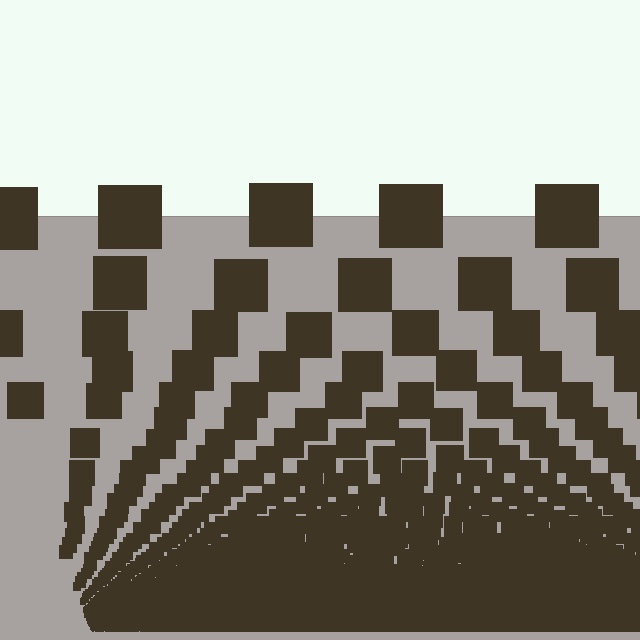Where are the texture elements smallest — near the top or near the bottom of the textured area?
Near the bottom.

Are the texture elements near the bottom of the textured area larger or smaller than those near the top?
Smaller. The gradient is inverted — elements near the bottom are smaller and denser.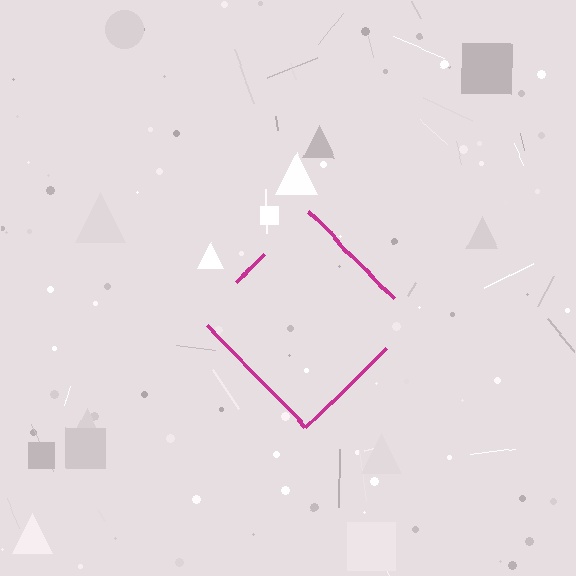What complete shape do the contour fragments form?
The contour fragments form a diamond.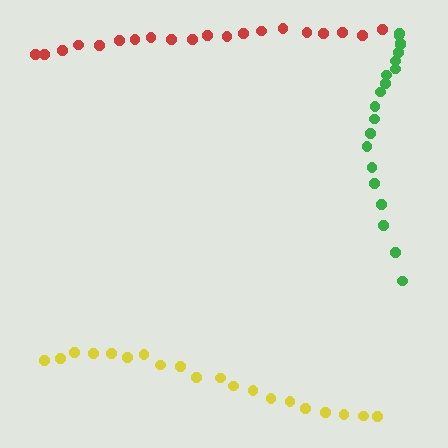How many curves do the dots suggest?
There are 3 distinct paths.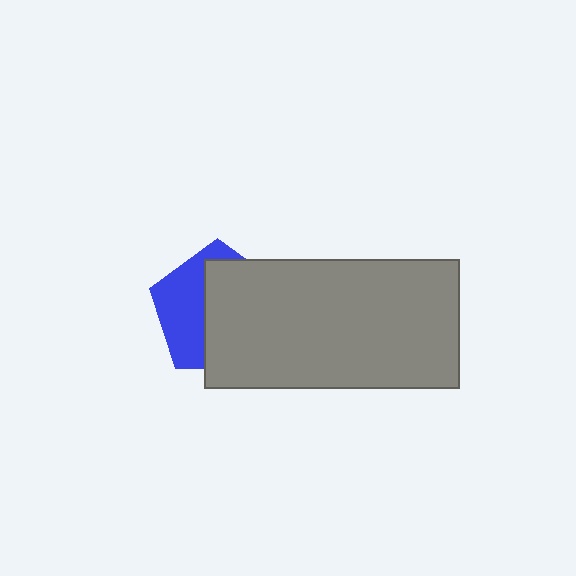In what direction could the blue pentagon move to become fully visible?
The blue pentagon could move left. That would shift it out from behind the gray rectangle entirely.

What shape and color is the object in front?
The object in front is a gray rectangle.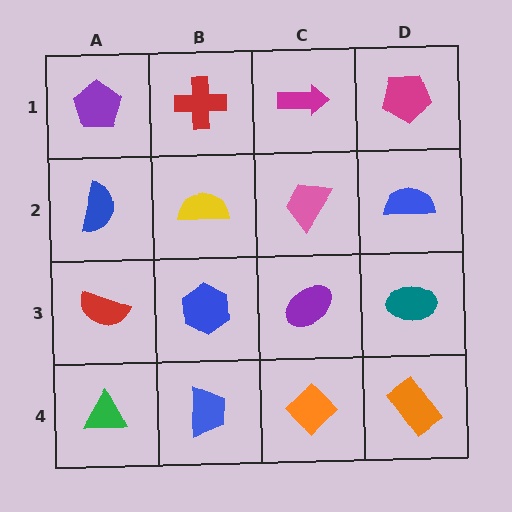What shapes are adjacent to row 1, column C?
A pink trapezoid (row 2, column C), a red cross (row 1, column B), a magenta pentagon (row 1, column D).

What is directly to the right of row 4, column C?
An orange rectangle.